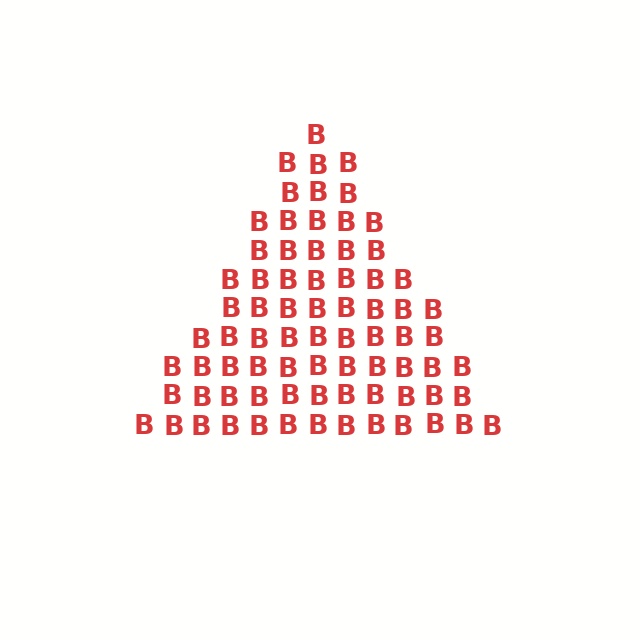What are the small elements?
The small elements are letter B's.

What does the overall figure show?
The overall figure shows a triangle.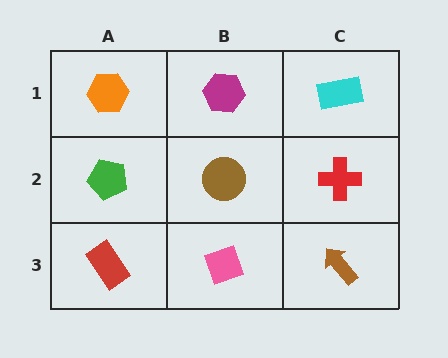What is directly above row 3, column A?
A green pentagon.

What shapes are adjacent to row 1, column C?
A red cross (row 2, column C), a magenta hexagon (row 1, column B).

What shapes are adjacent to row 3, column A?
A green pentagon (row 2, column A), a pink diamond (row 3, column B).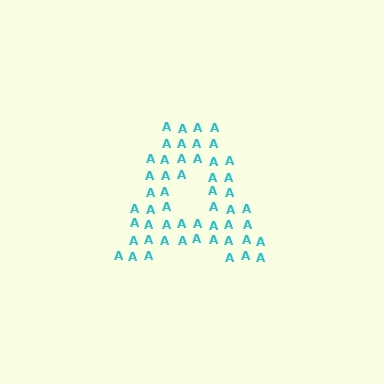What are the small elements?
The small elements are letter A's.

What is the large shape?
The large shape is the letter A.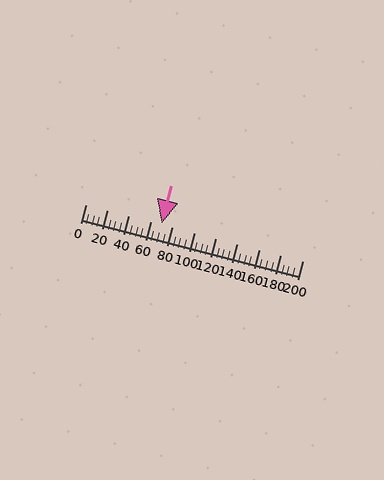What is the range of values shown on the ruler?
The ruler shows values from 0 to 200.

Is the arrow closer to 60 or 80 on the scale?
The arrow is closer to 80.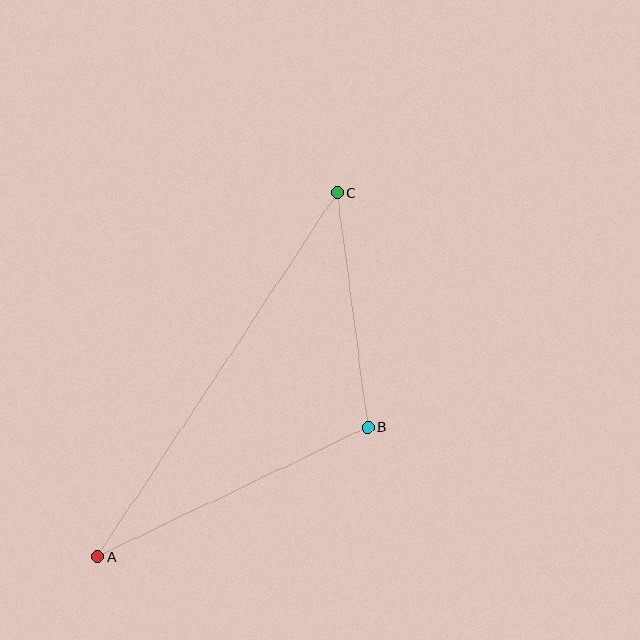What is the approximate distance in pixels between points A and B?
The distance between A and B is approximately 300 pixels.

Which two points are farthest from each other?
Points A and C are farthest from each other.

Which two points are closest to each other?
Points B and C are closest to each other.